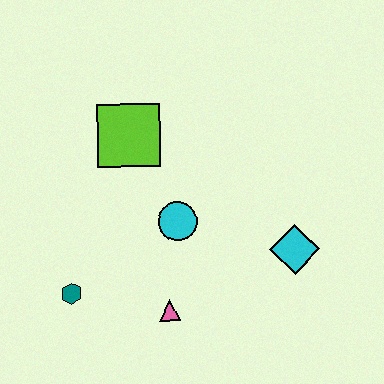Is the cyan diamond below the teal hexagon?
No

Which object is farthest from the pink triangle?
The lime square is farthest from the pink triangle.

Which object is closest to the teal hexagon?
The pink triangle is closest to the teal hexagon.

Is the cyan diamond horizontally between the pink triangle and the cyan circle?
No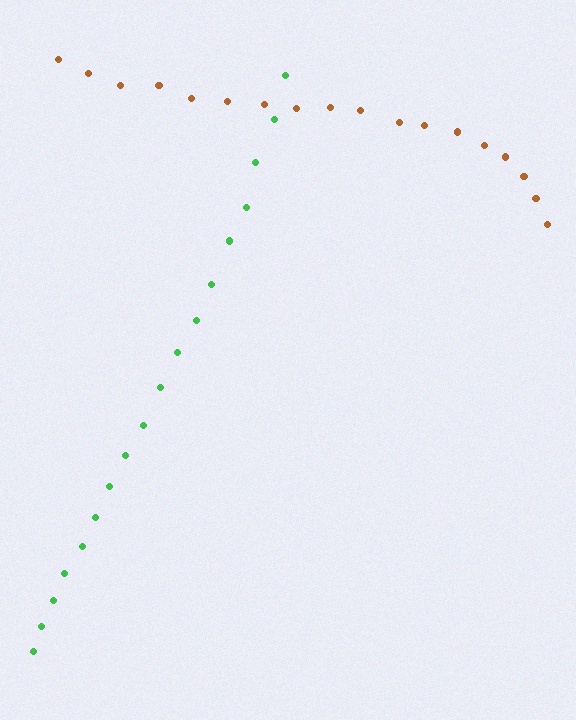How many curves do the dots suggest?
There are 2 distinct paths.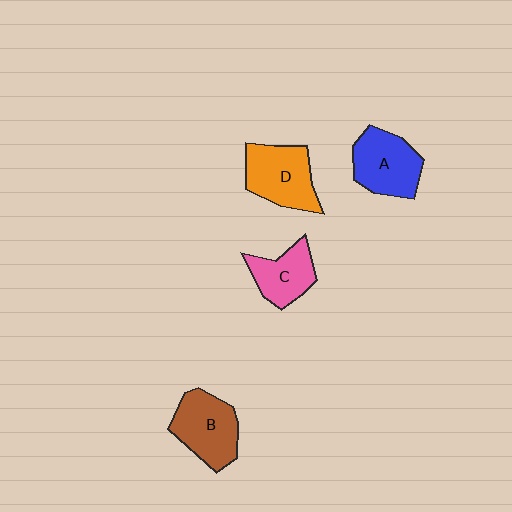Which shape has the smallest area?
Shape C (pink).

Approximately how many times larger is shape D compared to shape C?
Approximately 1.3 times.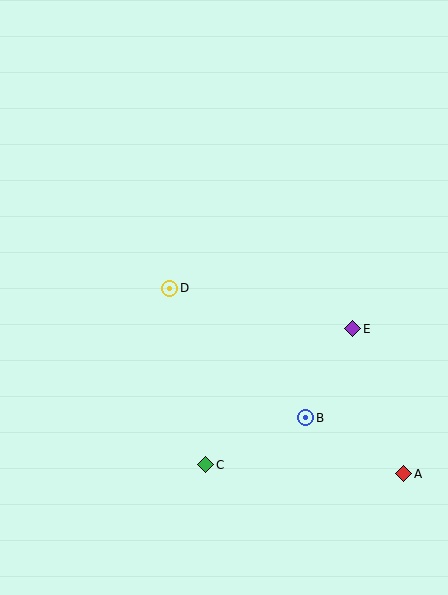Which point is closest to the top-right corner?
Point E is closest to the top-right corner.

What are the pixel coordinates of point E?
Point E is at (353, 329).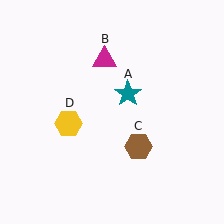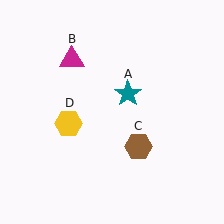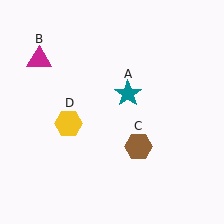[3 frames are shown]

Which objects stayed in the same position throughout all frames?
Teal star (object A) and brown hexagon (object C) and yellow hexagon (object D) remained stationary.